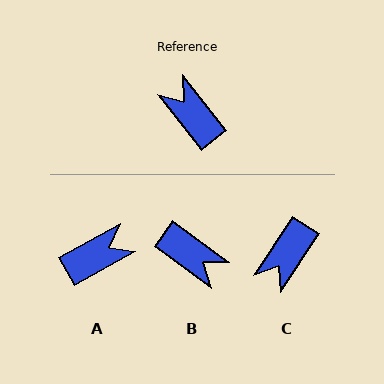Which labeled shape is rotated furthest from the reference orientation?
B, about 164 degrees away.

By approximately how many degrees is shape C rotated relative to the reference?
Approximately 108 degrees counter-clockwise.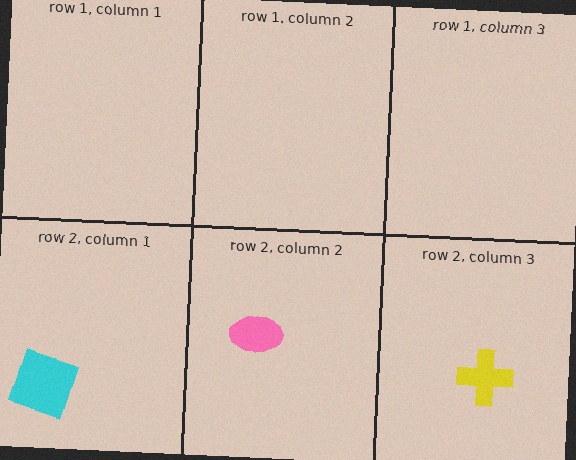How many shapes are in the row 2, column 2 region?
1.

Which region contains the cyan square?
The row 2, column 1 region.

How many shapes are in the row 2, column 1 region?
1.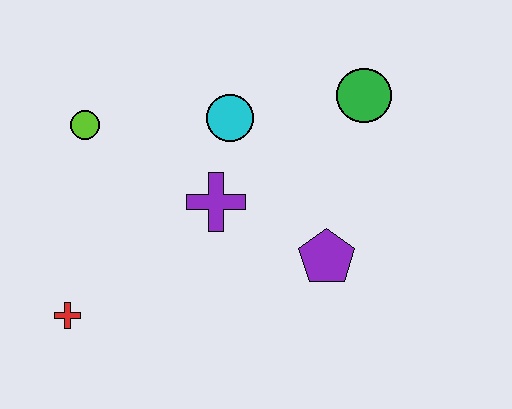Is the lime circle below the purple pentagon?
No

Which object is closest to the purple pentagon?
The purple cross is closest to the purple pentagon.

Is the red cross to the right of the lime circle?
No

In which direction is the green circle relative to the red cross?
The green circle is to the right of the red cross.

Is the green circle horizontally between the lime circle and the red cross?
No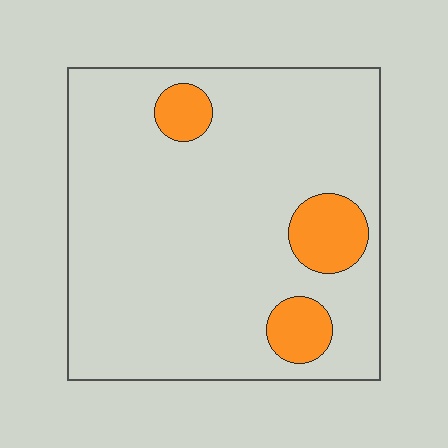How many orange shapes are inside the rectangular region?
3.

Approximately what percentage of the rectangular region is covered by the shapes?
Approximately 10%.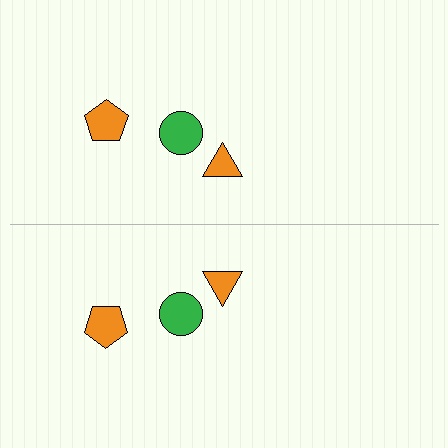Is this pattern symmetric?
Yes, this pattern has bilateral (reflection) symmetry.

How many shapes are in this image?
There are 6 shapes in this image.